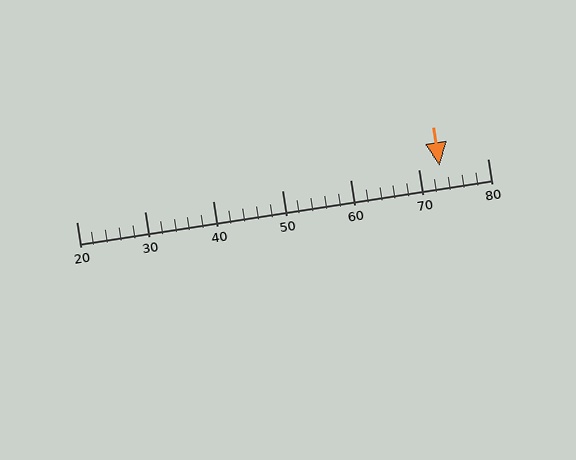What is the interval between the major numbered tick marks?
The major tick marks are spaced 10 units apart.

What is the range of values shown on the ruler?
The ruler shows values from 20 to 80.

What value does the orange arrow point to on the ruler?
The orange arrow points to approximately 73.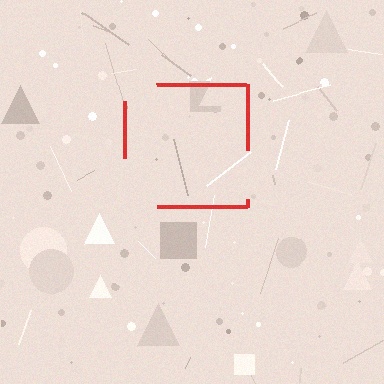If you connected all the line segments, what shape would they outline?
They would outline a square.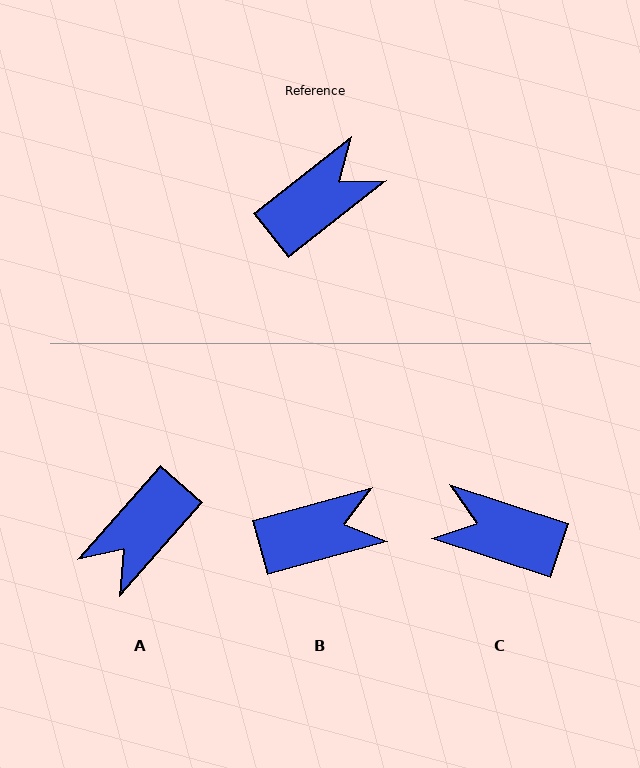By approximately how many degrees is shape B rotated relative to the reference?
Approximately 22 degrees clockwise.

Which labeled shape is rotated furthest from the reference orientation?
A, about 169 degrees away.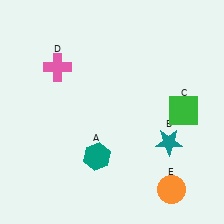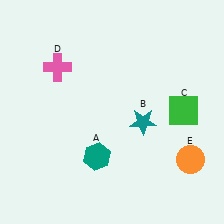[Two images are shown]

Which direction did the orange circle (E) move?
The orange circle (E) moved up.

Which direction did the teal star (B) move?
The teal star (B) moved left.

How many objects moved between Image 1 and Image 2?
2 objects moved between the two images.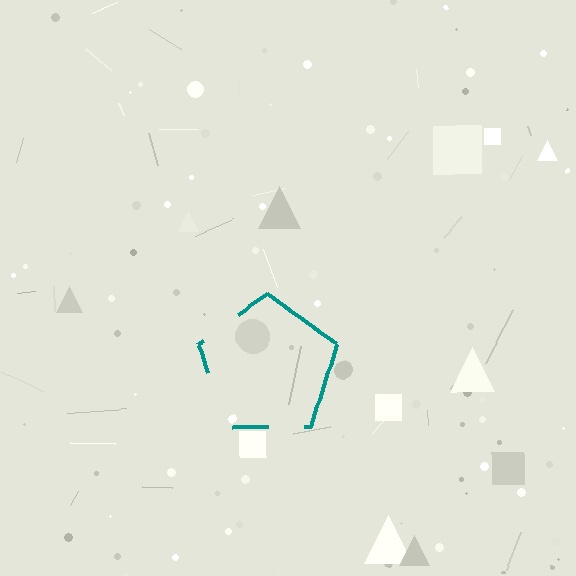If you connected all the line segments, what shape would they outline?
They would outline a pentagon.